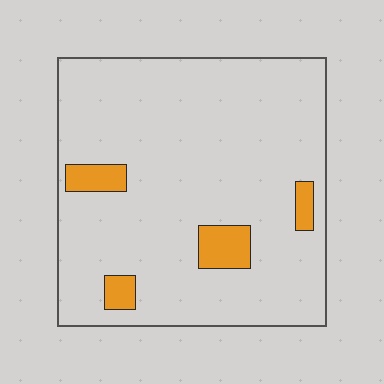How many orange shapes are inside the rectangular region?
4.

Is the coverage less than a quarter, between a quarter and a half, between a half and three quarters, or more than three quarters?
Less than a quarter.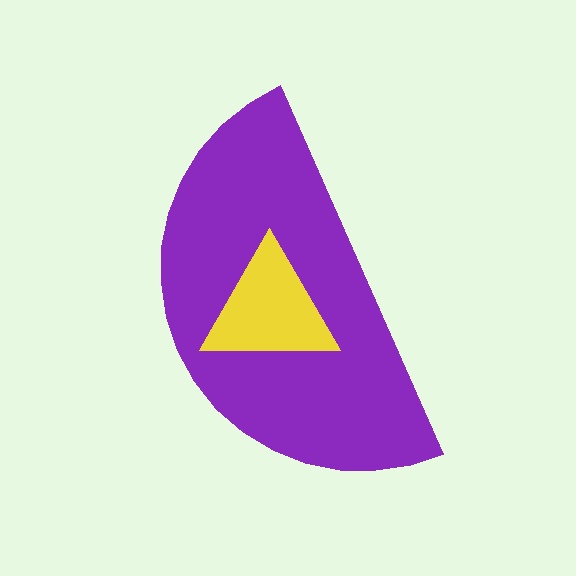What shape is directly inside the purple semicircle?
The yellow triangle.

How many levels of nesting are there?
2.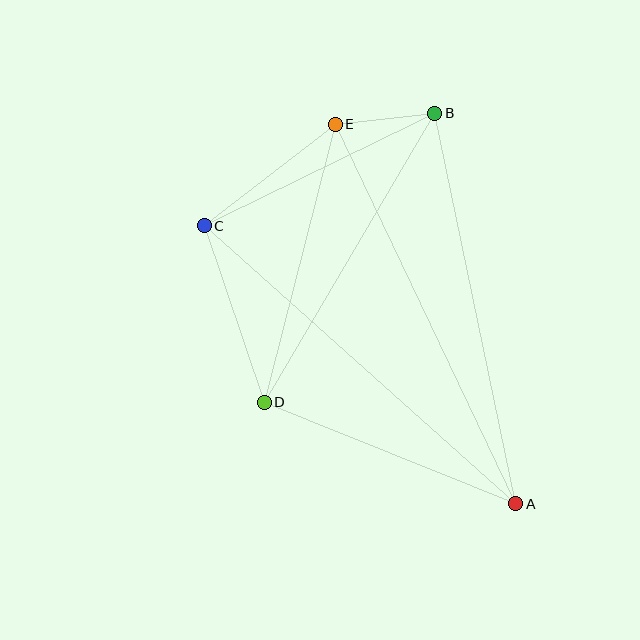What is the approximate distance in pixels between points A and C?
The distance between A and C is approximately 417 pixels.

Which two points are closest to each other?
Points B and E are closest to each other.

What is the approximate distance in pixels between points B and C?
The distance between B and C is approximately 257 pixels.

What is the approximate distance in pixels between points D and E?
The distance between D and E is approximately 286 pixels.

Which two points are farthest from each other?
Points A and E are farthest from each other.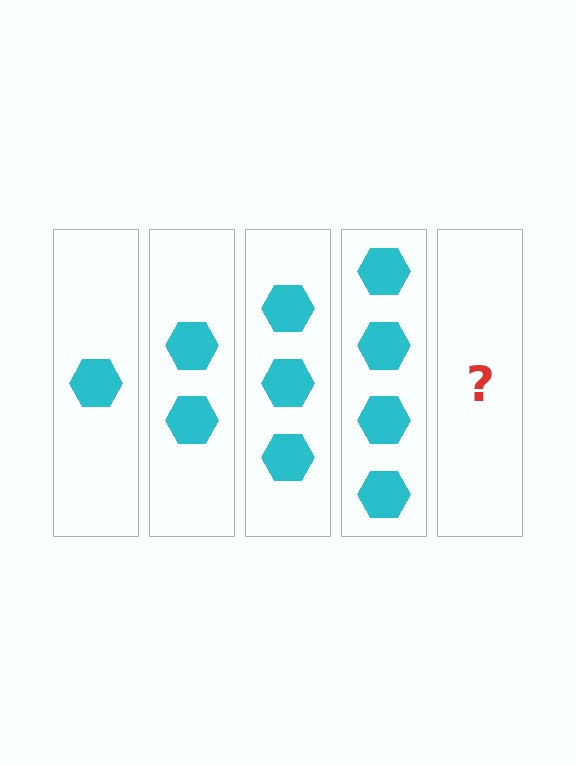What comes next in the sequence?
The next element should be 5 hexagons.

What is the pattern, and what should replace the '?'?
The pattern is that each step adds one more hexagon. The '?' should be 5 hexagons.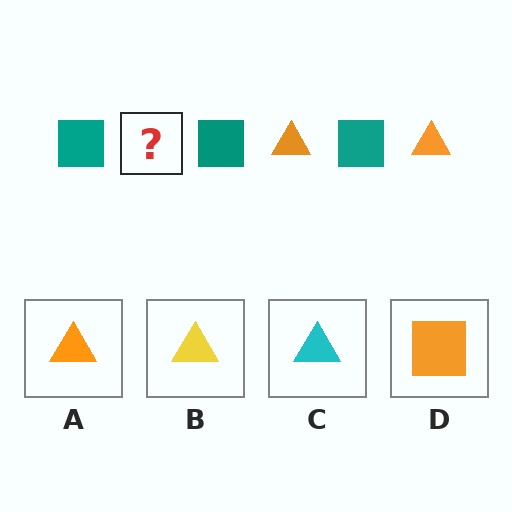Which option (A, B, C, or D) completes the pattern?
A.